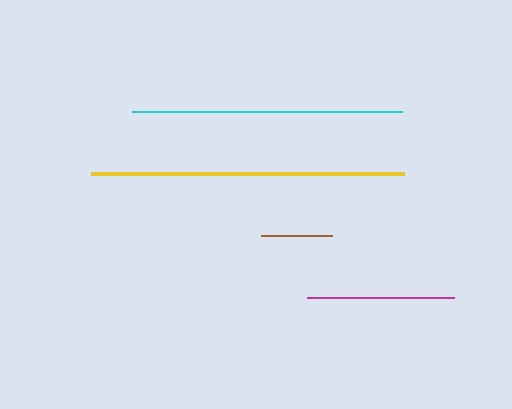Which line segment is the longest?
The yellow line is the longest at approximately 313 pixels.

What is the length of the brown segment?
The brown segment is approximately 71 pixels long.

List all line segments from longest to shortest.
From longest to shortest: yellow, cyan, magenta, brown.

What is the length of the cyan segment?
The cyan segment is approximately 270 pixels long.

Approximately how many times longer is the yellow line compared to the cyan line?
The yellow line is approximately 1.2 times the length of the cyan line.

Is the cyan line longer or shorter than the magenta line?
The cyan line is longer than the magenta line.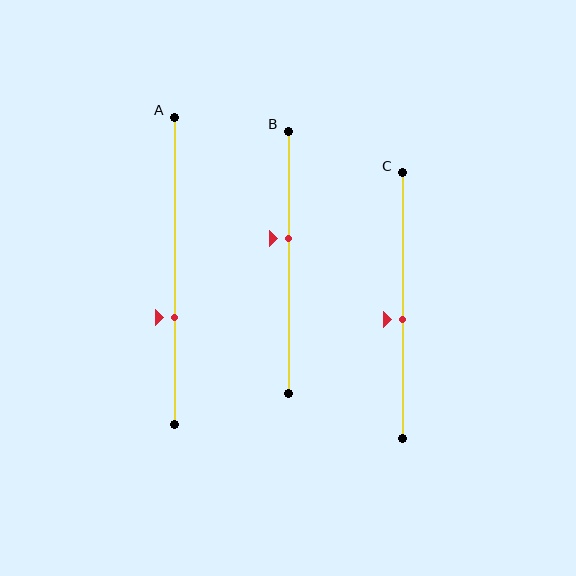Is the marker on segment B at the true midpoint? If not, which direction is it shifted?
No, the marker on segment B is shifted upward by about 9% of the segment length.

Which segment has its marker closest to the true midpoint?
Segment C has its marker closest to the true midpoint.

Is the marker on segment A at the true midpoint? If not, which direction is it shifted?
No, the marker on segment A is shifted downward by about 15% of the segment length.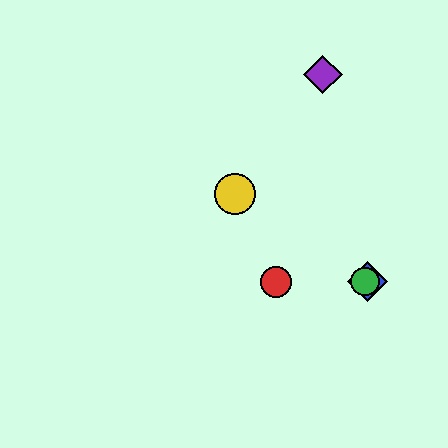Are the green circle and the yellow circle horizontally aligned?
No, the green circle is at y≈282 and the yellow circle is at y≈194.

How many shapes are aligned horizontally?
3 shapes (the red circle, the blue diamond, the green circle) are aligned horizontally.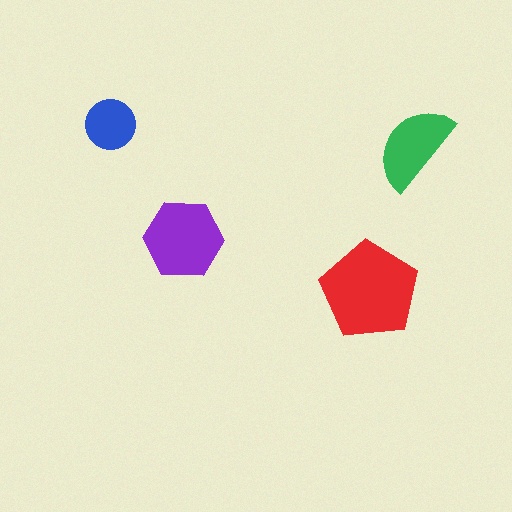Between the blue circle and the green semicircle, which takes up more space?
The green semicircle.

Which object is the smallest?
The blue circle.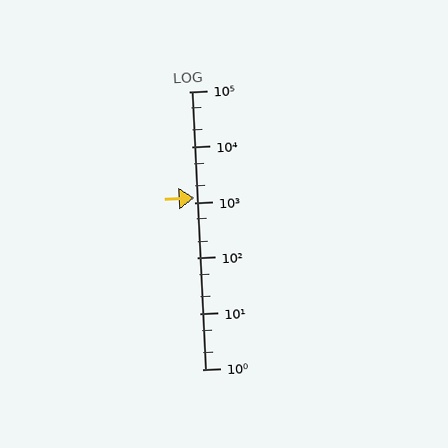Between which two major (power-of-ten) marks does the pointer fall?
The pointer is between 1000 and 10000.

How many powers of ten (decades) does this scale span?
The scale spans 5 decades, from 1 to 100000.